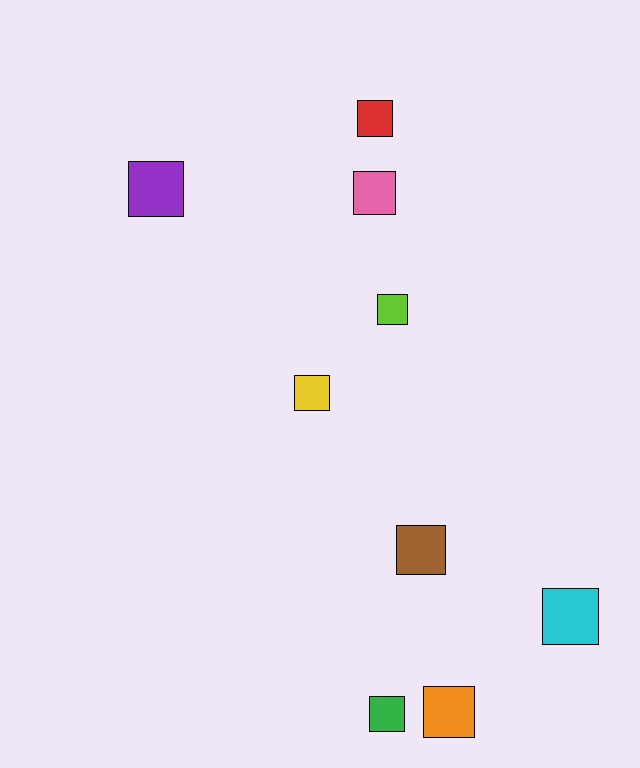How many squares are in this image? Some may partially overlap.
There are 9 squares.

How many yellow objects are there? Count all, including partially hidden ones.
There is 1 yellow object.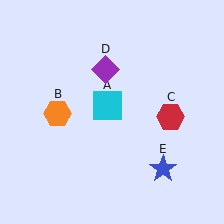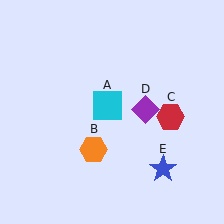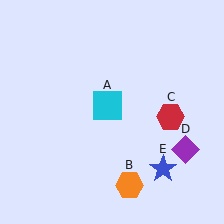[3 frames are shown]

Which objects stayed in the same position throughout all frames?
Cyan square (object A) and red hexagon (object C) and blue star (object E) remained stationary.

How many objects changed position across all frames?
2 objects changed position: orange hexagon (object B), purple diamond (object D).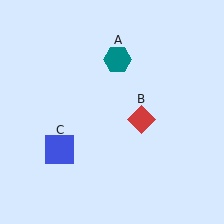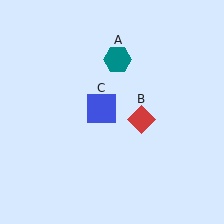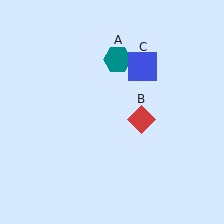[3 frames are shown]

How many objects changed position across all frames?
1 object changed position: blue square (object C).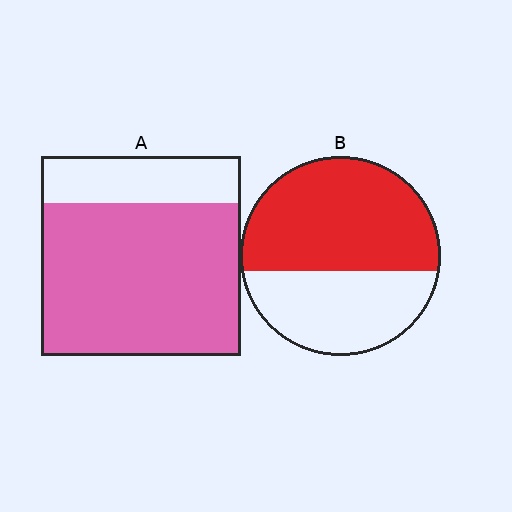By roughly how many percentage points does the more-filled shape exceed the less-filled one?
By roughly 15 percentage points (A over B).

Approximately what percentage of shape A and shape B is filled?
A is approximately 75% and B is approximately 60%.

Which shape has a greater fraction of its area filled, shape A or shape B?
Shape A.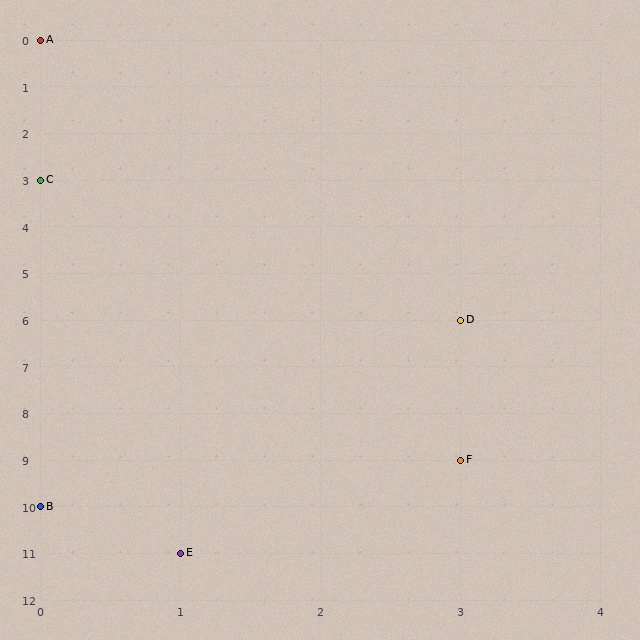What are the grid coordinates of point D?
Point D is at grid coordinates (3, 6).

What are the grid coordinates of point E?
Point E is at grid coordinates (1, 11).